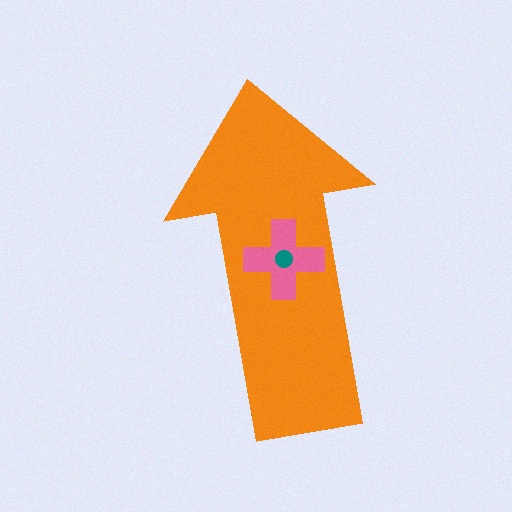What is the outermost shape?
The orange arrow.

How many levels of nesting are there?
3.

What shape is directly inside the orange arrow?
The pink cross.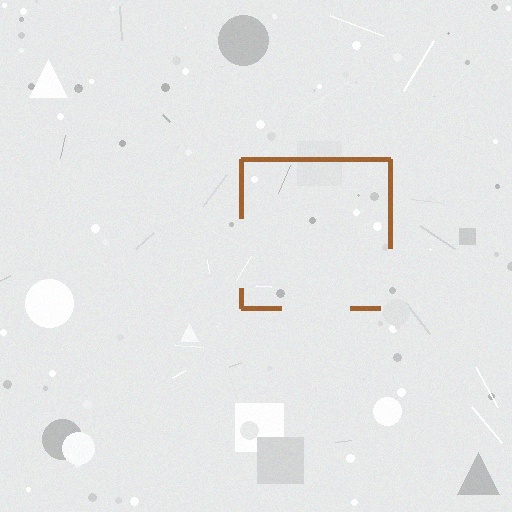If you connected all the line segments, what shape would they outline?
They would outline a square.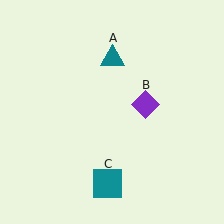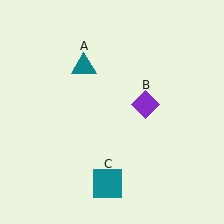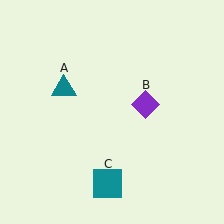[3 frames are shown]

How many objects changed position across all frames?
1 object changed position: teal triangle (object A).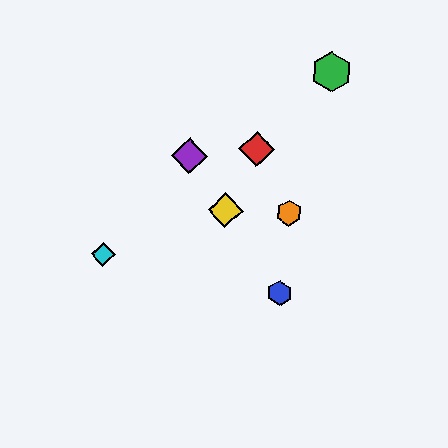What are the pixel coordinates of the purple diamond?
The purple diamond is at (189, 156).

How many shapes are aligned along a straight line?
3 shapes (the blue hexagon, the yellow diamond, the purple diamond) are aligned along a straight line.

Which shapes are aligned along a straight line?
The blue hexagon, the yellow diamond, the purple diamond are aligned along a straight line.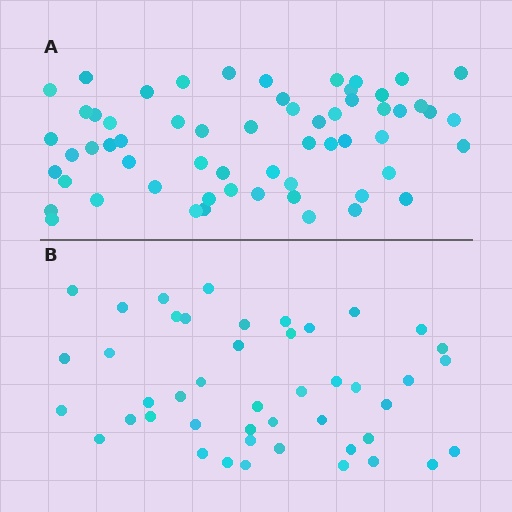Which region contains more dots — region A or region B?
Region A (the top region) has more dots.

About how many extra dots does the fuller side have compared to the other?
Region A has approximately 15 more dots than region B.